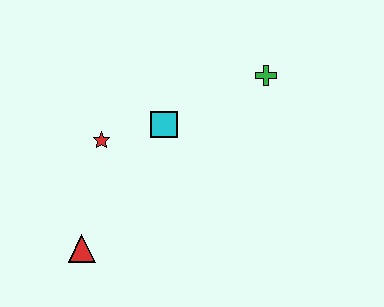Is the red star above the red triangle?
Yes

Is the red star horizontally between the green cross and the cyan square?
No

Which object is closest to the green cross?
The cyan square is closest to the green cross.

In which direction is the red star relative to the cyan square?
The red star is to the left of the cyan square.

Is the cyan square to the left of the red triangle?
No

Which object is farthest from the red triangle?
The green cross is farthest from the red triangle.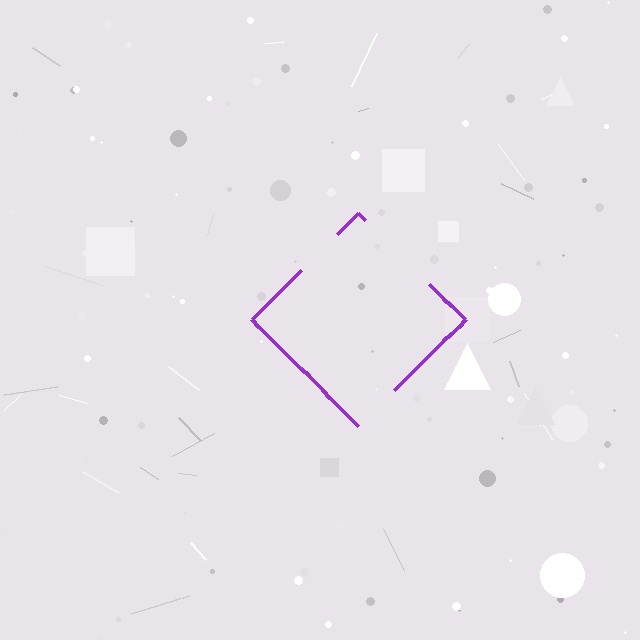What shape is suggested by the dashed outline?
The dashed outline suggests a diamond.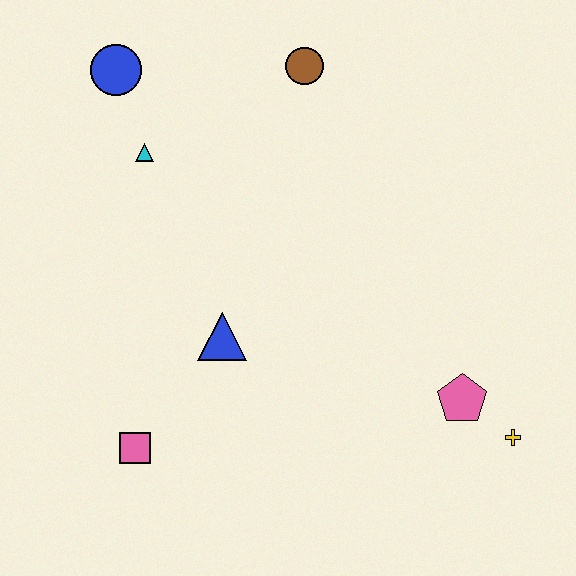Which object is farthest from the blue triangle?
The yellow cross is farthest from the blue triangle.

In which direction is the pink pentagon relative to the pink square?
The pink pentagon is to the right of the pink square.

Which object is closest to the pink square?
The blue triangle is closest to the pink square.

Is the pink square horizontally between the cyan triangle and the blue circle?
Yes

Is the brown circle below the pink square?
No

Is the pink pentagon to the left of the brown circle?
No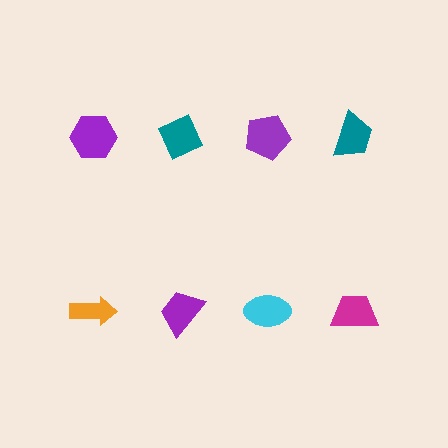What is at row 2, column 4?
A magenta trapezoid.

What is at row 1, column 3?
A purple pentagon.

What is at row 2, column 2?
A purple trapezoid.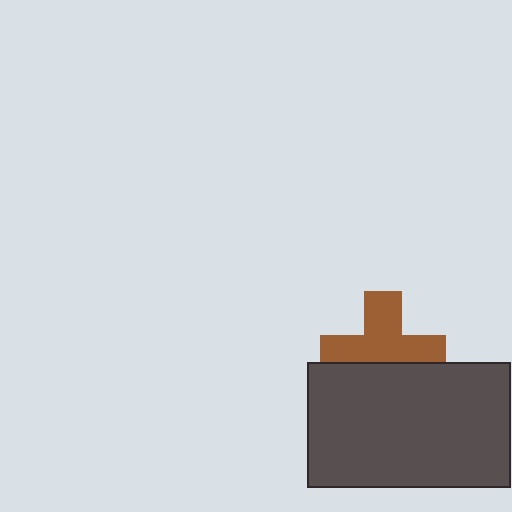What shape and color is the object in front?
The object in front is a dark gray rectangle.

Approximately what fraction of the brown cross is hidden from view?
Roughly 39% of the brown cross is hidden behind the dark gray rectangle.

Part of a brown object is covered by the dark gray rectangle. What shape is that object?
It is a cross.